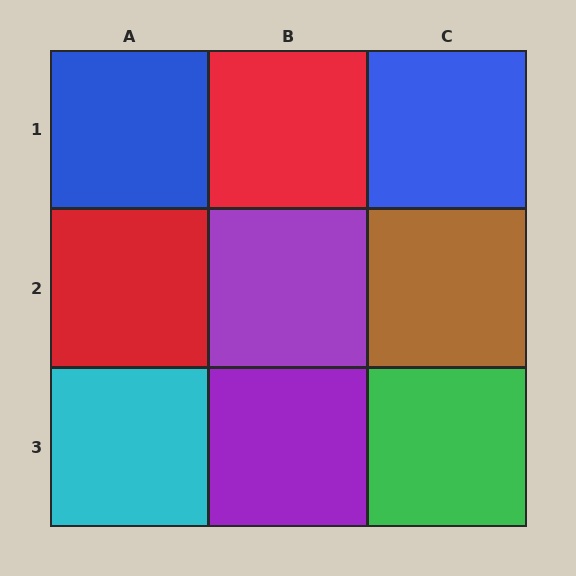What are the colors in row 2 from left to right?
Red, purple, brown.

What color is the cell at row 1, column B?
Red.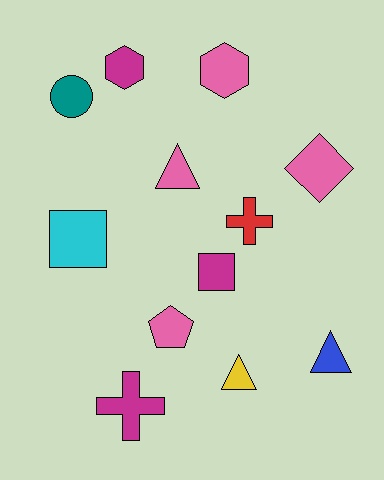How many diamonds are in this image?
There is 1 diamond.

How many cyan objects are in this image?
There is 1 cyan object.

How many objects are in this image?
There are 12 objects.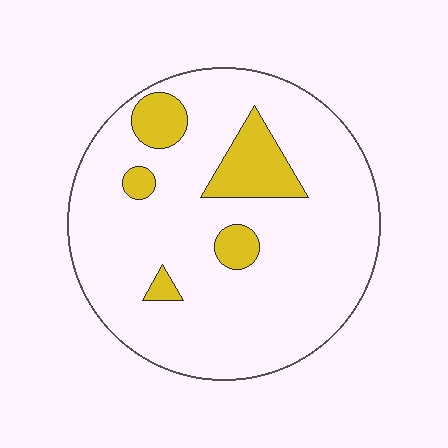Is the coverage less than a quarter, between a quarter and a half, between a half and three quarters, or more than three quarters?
Less than a quarter.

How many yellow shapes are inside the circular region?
5.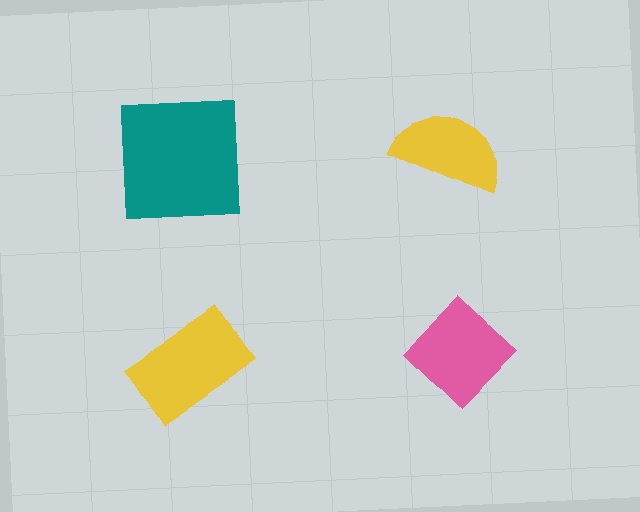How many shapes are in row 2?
2 shapes.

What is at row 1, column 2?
A yellow semicircle.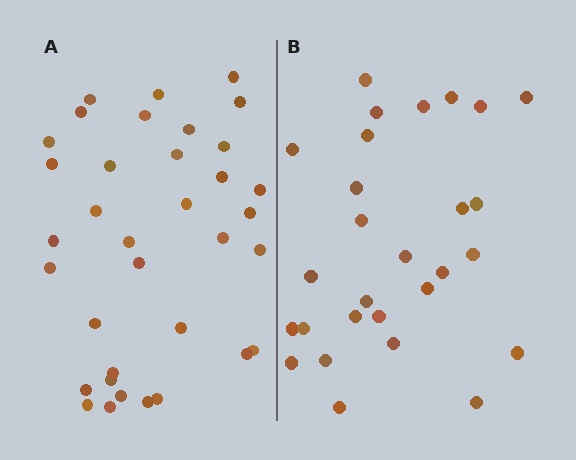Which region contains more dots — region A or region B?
Region A (the left region) has more dots.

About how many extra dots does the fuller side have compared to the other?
Region A has roughly 8 or so more dots than region B.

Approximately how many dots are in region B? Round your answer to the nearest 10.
About 30 dots. (The exact count is 28, which rounds to 30.)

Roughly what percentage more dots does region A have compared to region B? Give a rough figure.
About 25% more.